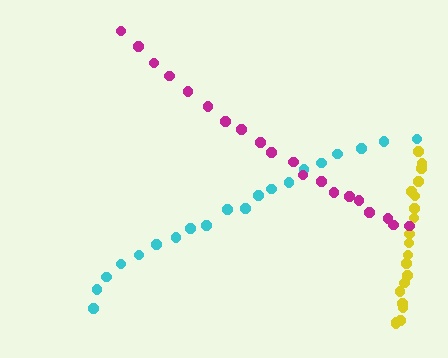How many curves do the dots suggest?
There are 3 distinct paths.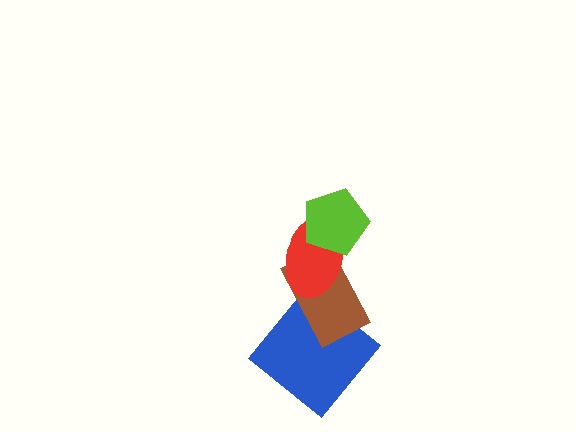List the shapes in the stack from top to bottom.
From top to bottom: the lime pentagon, the red ellipse, the brown rectangle, the blue diamond.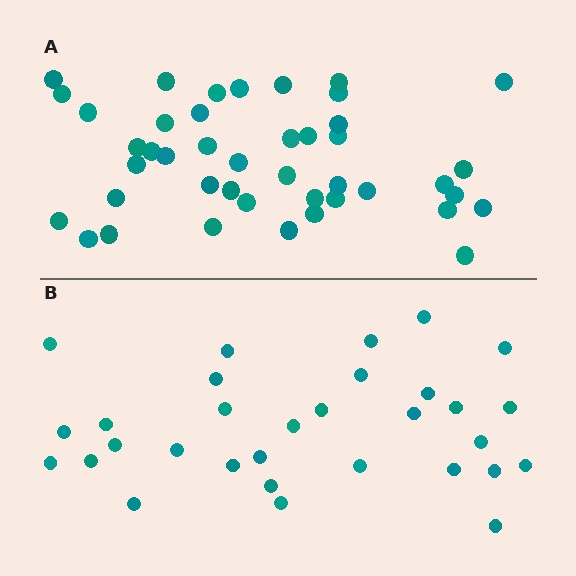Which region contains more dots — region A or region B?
Region A (the top region) has more dots.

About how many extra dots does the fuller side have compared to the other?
Region A has roughly 12 or so more dots than region B.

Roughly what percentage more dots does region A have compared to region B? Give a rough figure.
About 40% more.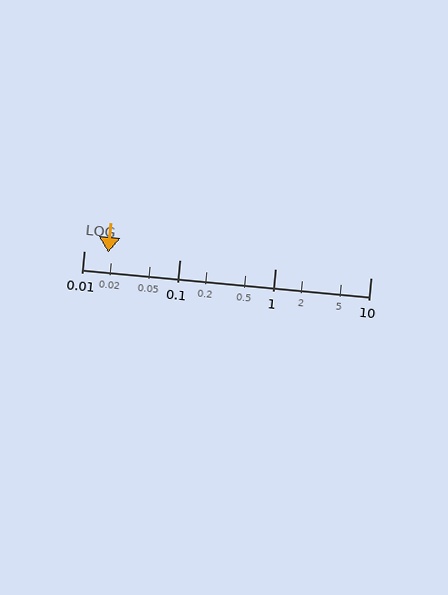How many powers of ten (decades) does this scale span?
The scale spans 3 decades, from 0.01 to 10.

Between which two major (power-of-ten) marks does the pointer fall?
The pointer is between 0.01 and 0.1.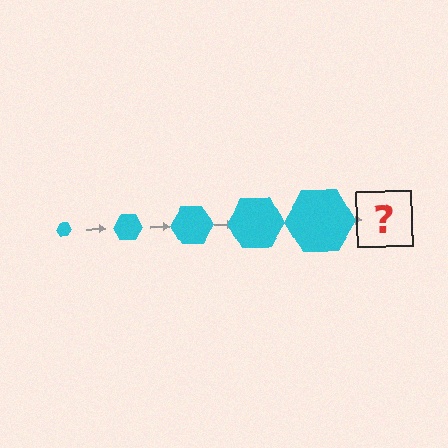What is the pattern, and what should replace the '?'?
The pattern is that the hexagon gets progressively larger each step. The '?' should be a cyan hexagon, larger than the previous one.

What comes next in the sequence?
The next element should be a cyan hexagon, larger than the previous one.